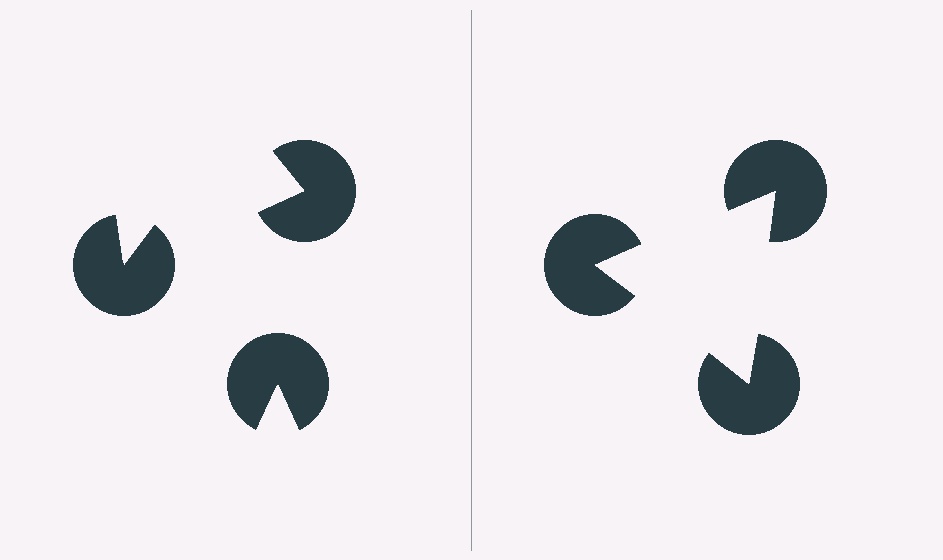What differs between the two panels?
The pac-man discs are positioned identically on both sides; only the wedge orientations differ. On the right they align to a triangle; on the left they are misaligned.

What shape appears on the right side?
An illusory triangle.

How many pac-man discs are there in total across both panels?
6 — 3 on each side.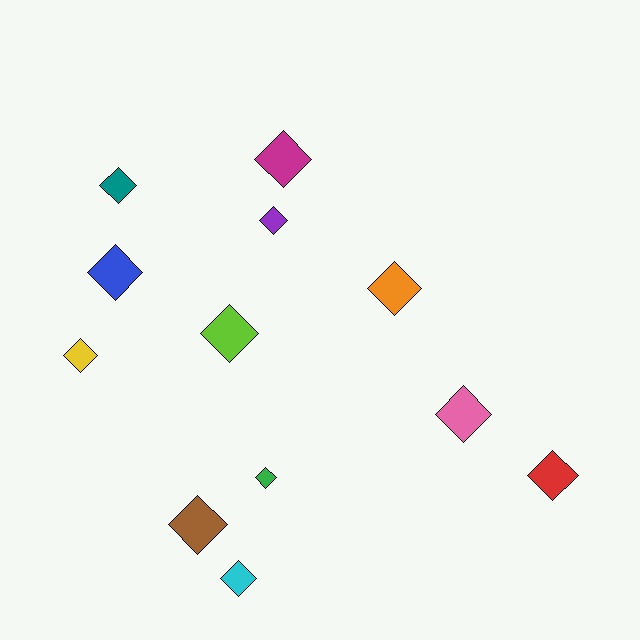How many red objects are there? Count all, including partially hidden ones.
There is 1 red object.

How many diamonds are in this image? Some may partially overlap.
There are 12 diamonds.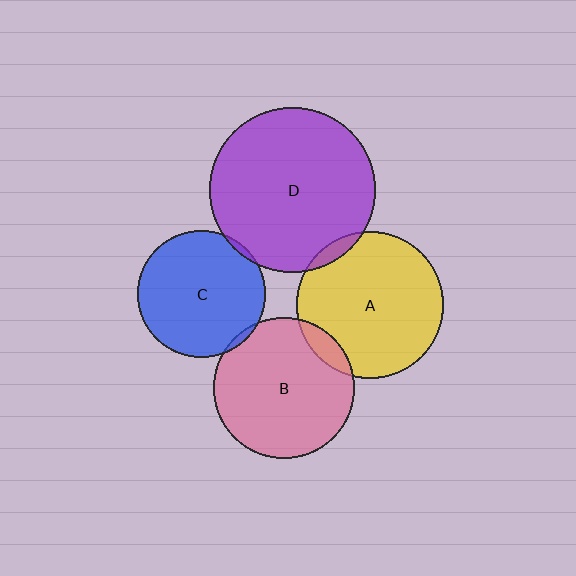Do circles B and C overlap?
Yes.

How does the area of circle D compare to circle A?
Approximately 1.3 times.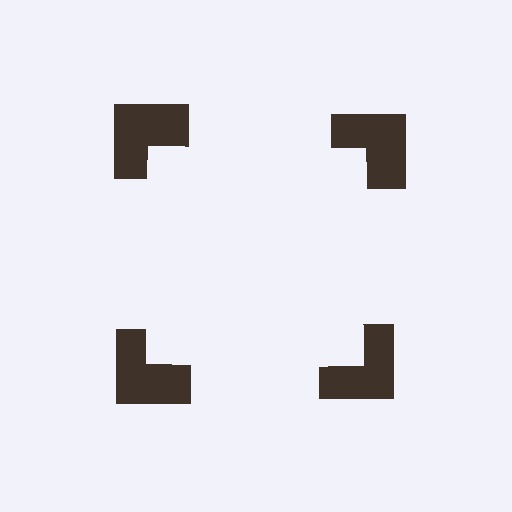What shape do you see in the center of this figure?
An illusory square — its edges are inferred from the aligned wedge cuts in the notched squares, not physically drawn.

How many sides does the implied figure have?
4 sides.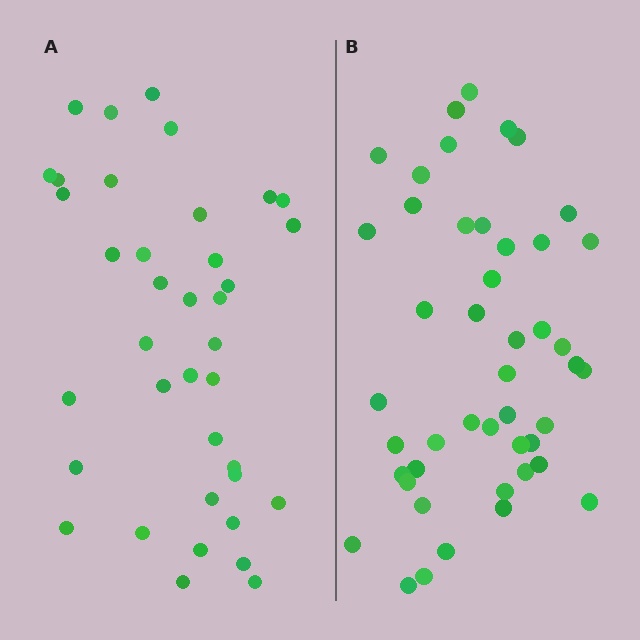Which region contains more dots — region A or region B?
Region B (the right region) has more dots.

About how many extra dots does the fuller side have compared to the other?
Region B has roughly 8 or so more dots than region A.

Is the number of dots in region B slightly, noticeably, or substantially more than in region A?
Region B has only slightly more — the two regions are fairly close. The ratio is roughly 1.2 to 1.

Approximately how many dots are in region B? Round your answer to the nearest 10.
About 50 dots. (The exact count is 46, which rounds to 50.)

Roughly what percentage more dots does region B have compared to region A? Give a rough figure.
About 20% more.